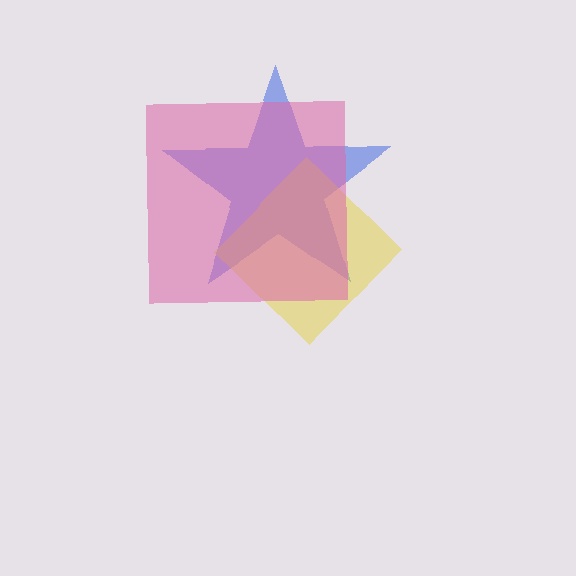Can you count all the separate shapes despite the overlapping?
Yes, there are 3 separate shapes.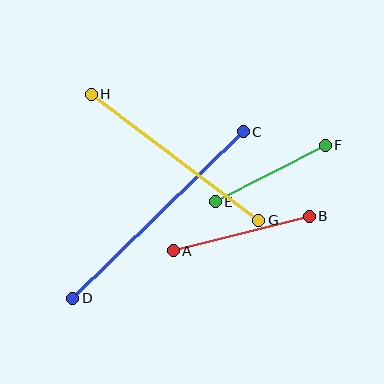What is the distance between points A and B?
The distance is approximately 141 pixels.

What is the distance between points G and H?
The distance is approximately 210 pixels.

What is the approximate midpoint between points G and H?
The midpoint is at approximately (175, 157) pixels.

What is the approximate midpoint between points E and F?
The midpoint is at approximately (270, 174) pixels.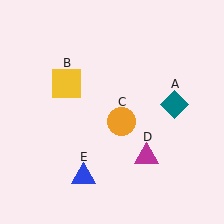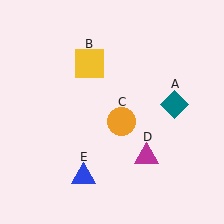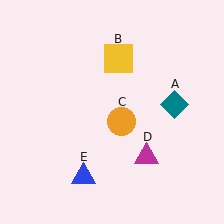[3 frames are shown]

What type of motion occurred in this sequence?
The yellow square (object B) rotated clockwise around the center of the scene.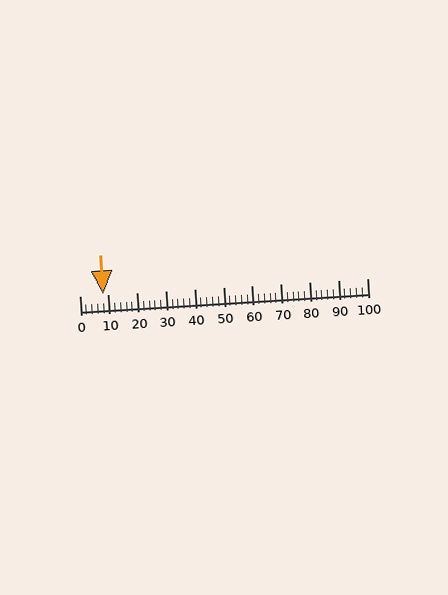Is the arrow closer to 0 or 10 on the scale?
The arrow is closer to 10.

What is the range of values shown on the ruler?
The ruler shows values from 0 to 100.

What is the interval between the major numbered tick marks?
The major tick marks are spaced 10 units apart.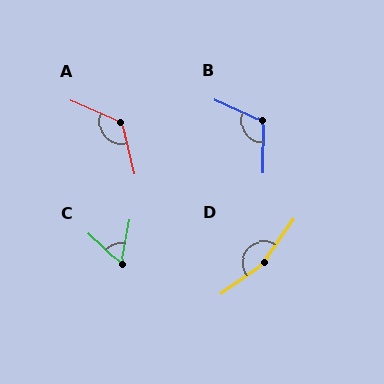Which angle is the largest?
D, at approximately 160 degrees.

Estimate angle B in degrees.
Approximately 114 degrees.